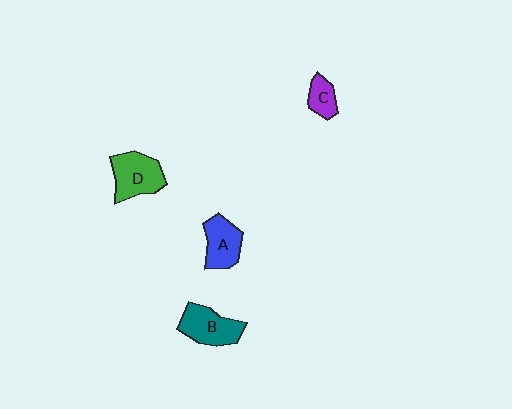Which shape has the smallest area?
Shape C (purple).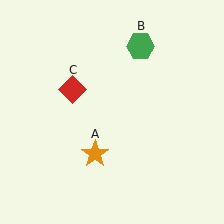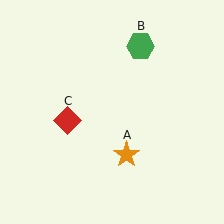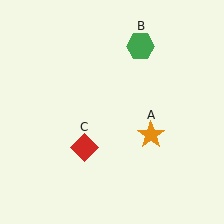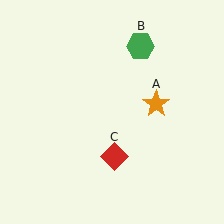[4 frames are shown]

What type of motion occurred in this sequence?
The orange star (object A), red diamond (object C) rotated counterclockwise around the center of the scene.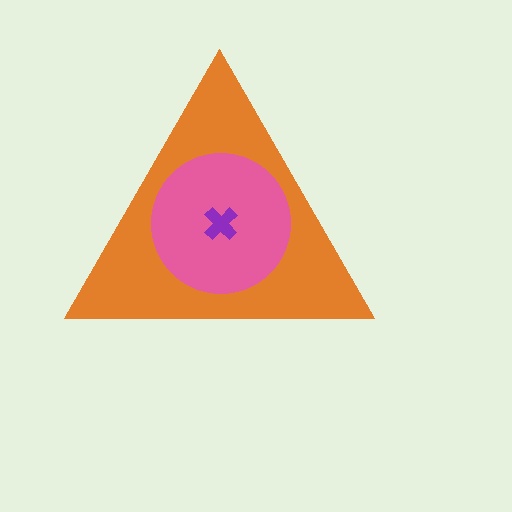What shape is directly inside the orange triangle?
The pink circle.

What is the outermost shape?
The orange triangle.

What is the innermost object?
The purple cross.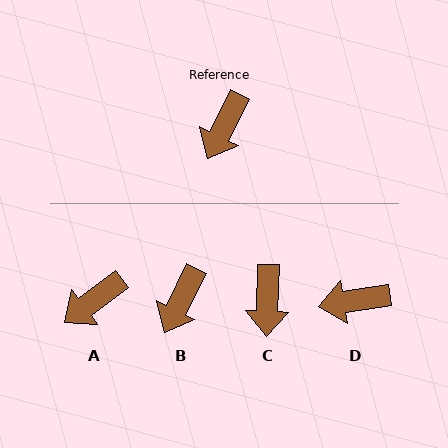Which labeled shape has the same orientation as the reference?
B.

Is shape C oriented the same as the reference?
No, it is off by about 25 degrees.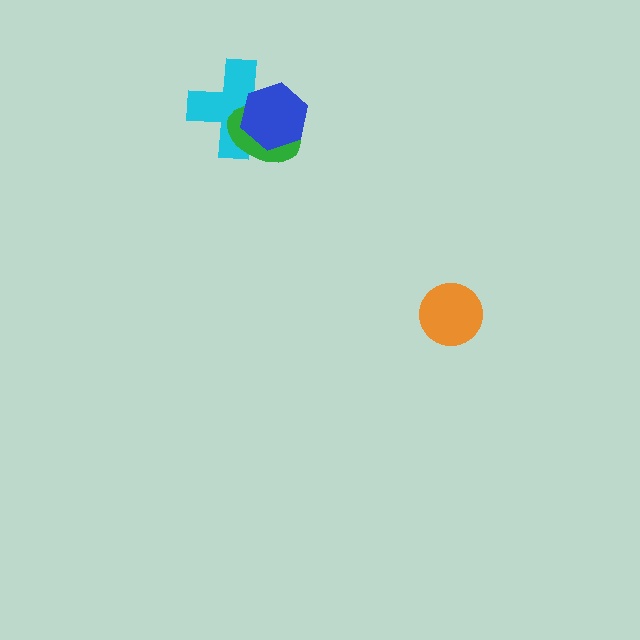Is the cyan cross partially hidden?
Yes, it is partially covered by another shape.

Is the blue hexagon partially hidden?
No, no other shape covers it.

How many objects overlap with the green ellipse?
2 objects overlap with the green ellipse.